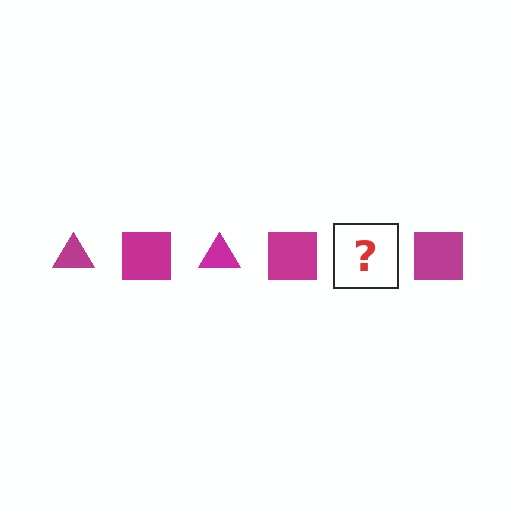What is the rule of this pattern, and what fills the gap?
The rule is that the pattern cycles through triangle, square shapes in magenta. The gap should be filled with a magenta triangle.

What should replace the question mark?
The question mark should be replaced with a magenta triangle.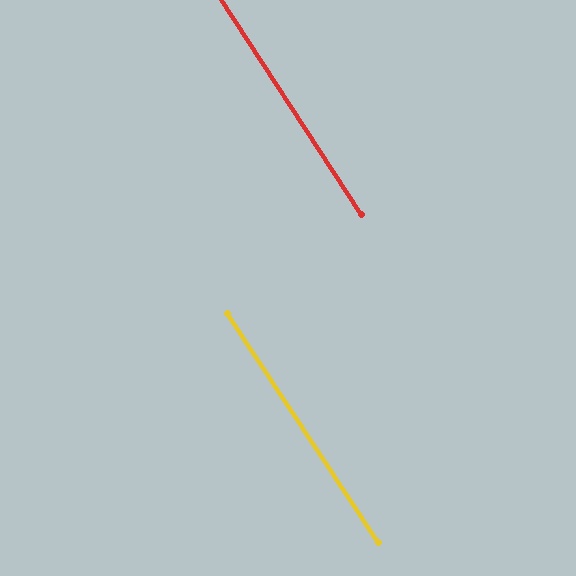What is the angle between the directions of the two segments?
Approximately 0 degrees.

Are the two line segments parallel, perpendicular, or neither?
Parallel — their directions differ by only 0.5°.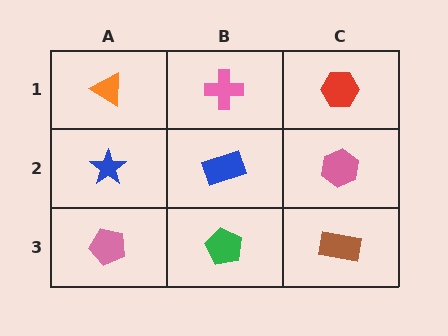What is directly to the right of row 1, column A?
A pink cross.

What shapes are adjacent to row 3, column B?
A blue rectangle (row 2, column B), a pink pentagon (row 3, column A), a brown rectangle (row 3, column C).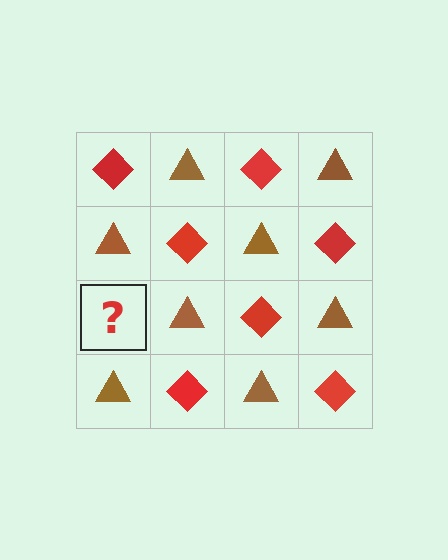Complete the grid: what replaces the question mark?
The question mark should be replaced with a red diamond.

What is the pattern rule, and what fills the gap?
The rule is that it alternates red diamond and brown triangle in a checkerboard pattern. The gap should be filled with a red diamond.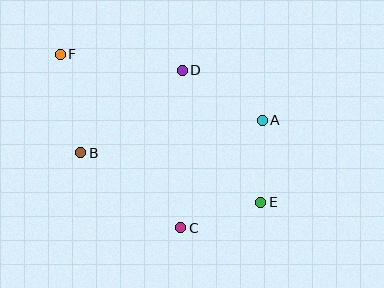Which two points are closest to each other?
Points A and E are closest to each other.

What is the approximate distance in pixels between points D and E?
The distance between D and E is approximately 154 pixels.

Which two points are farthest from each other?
Points E and F are farthest from each other.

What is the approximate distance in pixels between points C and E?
The distance between C and E is approximately 84 pixels.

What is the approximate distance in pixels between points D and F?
The distance between D and F is approximately 123 pixels.